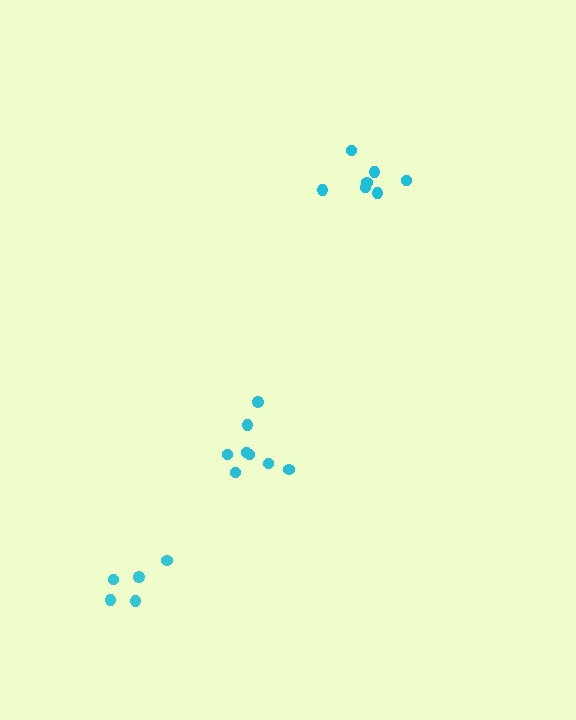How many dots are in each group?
Group 1: 5 dots, Group 2: 7 dots, Group 3: 8 dots (20 total).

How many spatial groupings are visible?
There are 3 spatial groupings.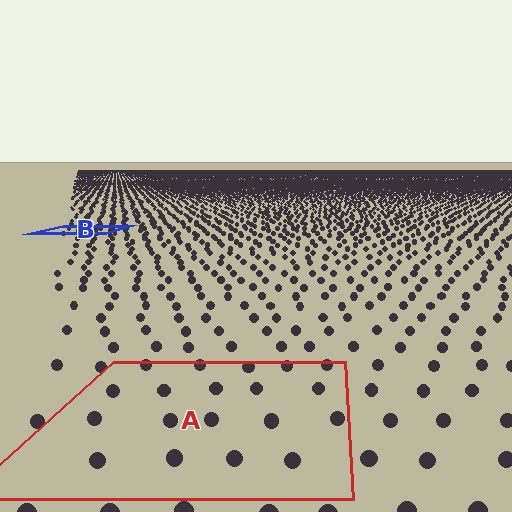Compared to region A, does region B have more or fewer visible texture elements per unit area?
Region B has more texture elements per unit area — they are packed more densely because it is farther away.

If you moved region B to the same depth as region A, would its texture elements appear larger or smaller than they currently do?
They would appear larger. At a closer depth, the same texture elements are projected at a bigger on-screen size.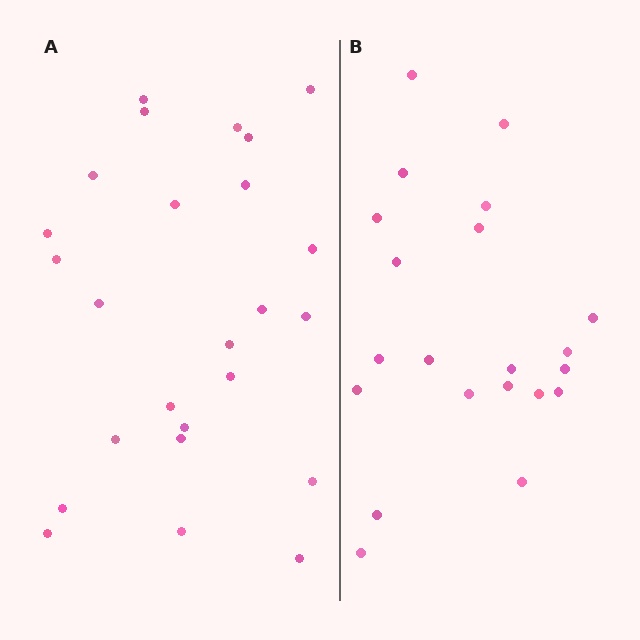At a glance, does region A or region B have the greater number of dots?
Region A (the left region) has more dots.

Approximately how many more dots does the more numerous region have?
Region A has about 4 more dots than region B.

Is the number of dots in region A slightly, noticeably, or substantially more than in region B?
Region A has only slightly more — the two regions are fairly close. The ratio is roughly 1.2 to 1.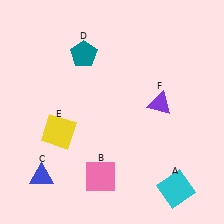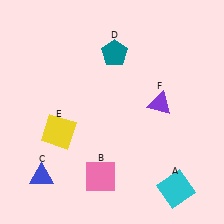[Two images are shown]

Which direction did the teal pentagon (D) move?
The teal pentagon (D) moved right.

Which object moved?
The teal pentagon (D) moved right.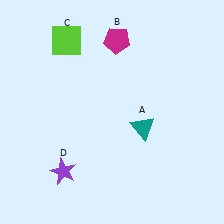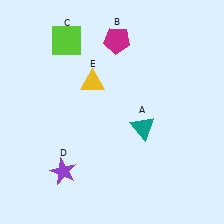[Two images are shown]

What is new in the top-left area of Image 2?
A yellow triangle (E) was added in the top-left area of Image 2.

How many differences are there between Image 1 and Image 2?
There is 1 difference between the two images.